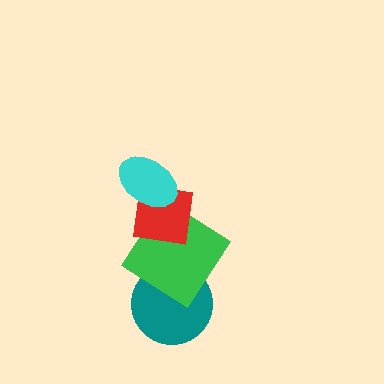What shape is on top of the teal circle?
The green diamond is on top of the teal circle.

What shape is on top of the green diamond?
The red square is on top of the green diamond.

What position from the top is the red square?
The red square is 2nd from the top.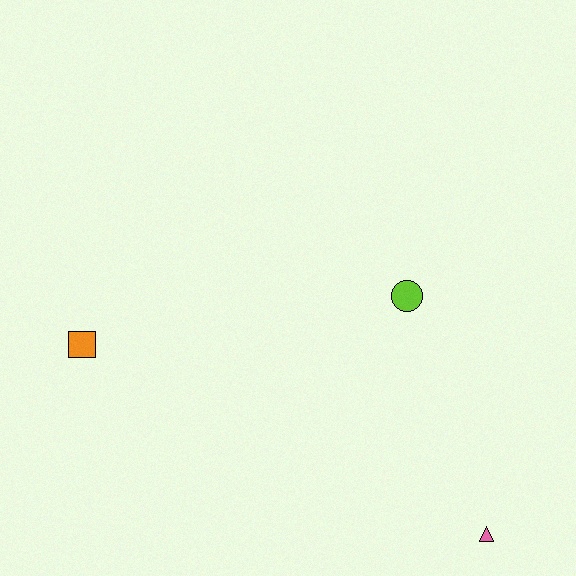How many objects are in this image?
There are 3 objects.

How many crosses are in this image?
There are no crosses.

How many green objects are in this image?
There are no green objects.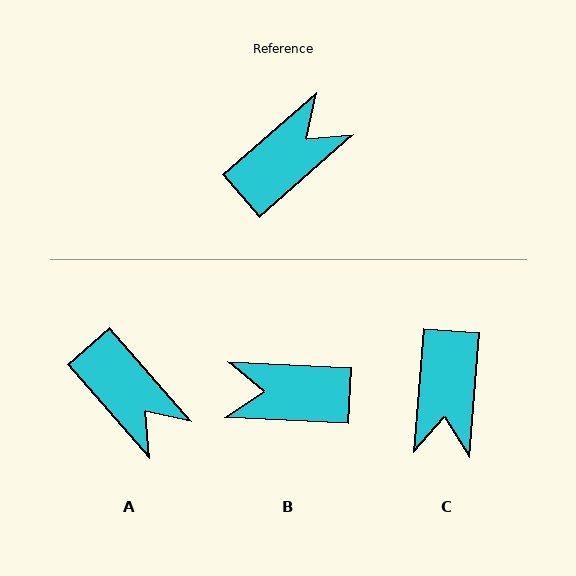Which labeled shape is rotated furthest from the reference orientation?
C, about 136 degrees away.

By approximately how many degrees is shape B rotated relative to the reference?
Approximately 136 degrees counter-clockwise.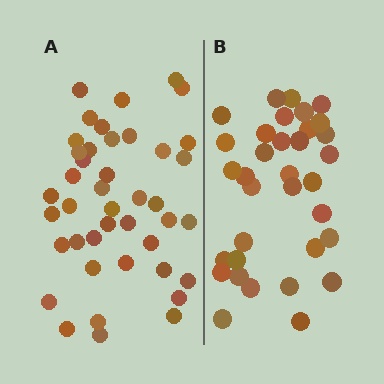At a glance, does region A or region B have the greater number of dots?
Region A (the left region) has more dots.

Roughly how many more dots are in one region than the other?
Region A has roughly 8 or so more dots than region B.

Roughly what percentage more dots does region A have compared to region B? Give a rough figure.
About 25% more.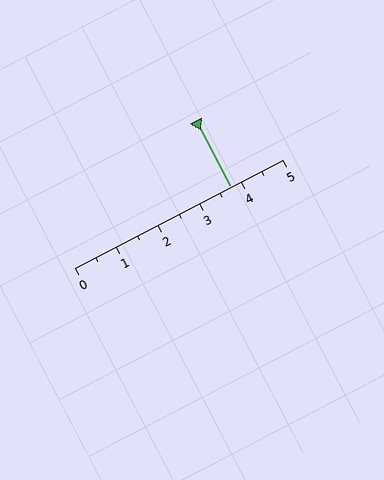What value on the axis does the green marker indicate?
The marker indicates approximately 3.8.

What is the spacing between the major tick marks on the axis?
The major ticks are spaced 1 apart.